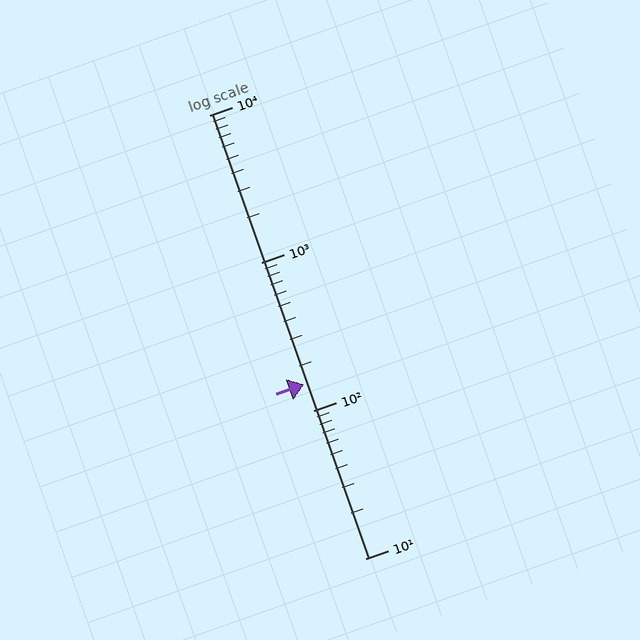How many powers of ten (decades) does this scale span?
The scale spans 3 decades, from 10 to 10000.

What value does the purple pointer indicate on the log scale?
The pointer indicates approximately 150.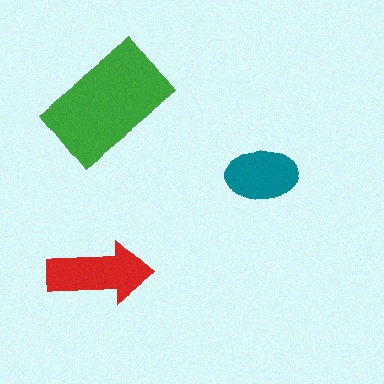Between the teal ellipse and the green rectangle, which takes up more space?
The green rectangle.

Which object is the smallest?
The teal ellipse.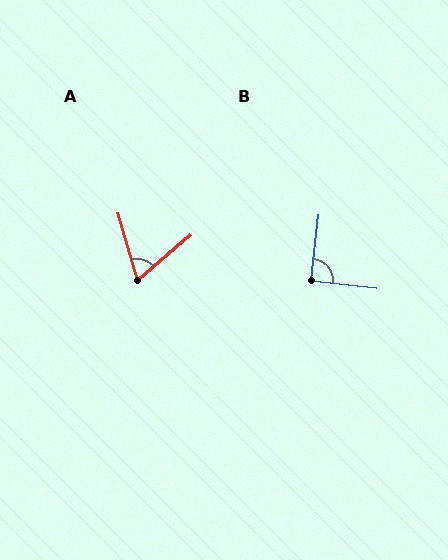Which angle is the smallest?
A, at approximately 65 degrees.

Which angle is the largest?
B, at approximately 90 degrees.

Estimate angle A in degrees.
Approximately 65 degrees.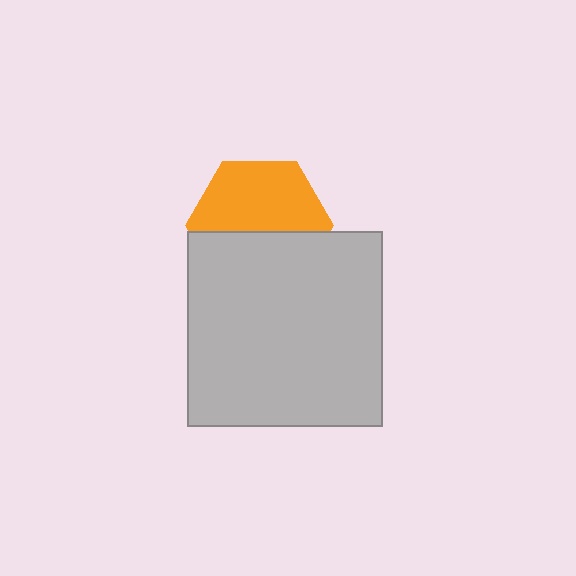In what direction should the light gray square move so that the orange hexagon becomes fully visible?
The light gray square should move down. That is the shortest direction to clear the overlap and leave the orange hexagon fully visible.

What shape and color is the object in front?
The object in front is a light gray square.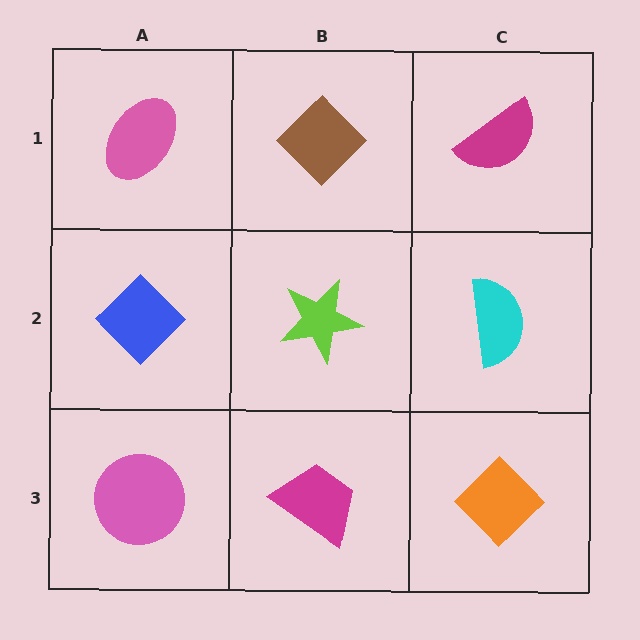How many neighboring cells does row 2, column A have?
3.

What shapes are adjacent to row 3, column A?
A blue diamond (row 2, column A), a magenta trapezoid (row 3, column B).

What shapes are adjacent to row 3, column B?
A lime star (row 2, column B), a pink circle (row 3, column A), an orange diamond (row 3, column C).